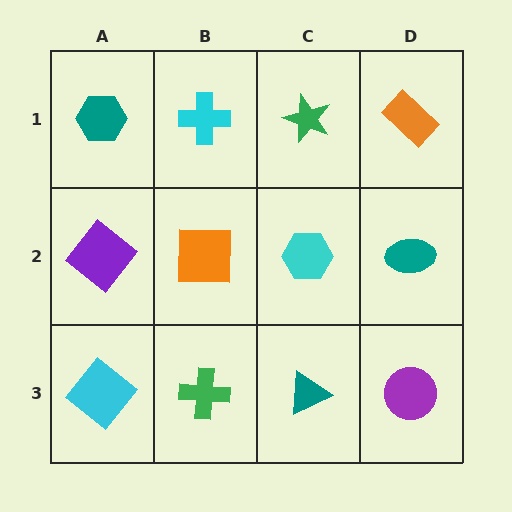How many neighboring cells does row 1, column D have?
2.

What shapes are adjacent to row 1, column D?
A teal ellipse (row 2, column D), a green star (row 1, column C).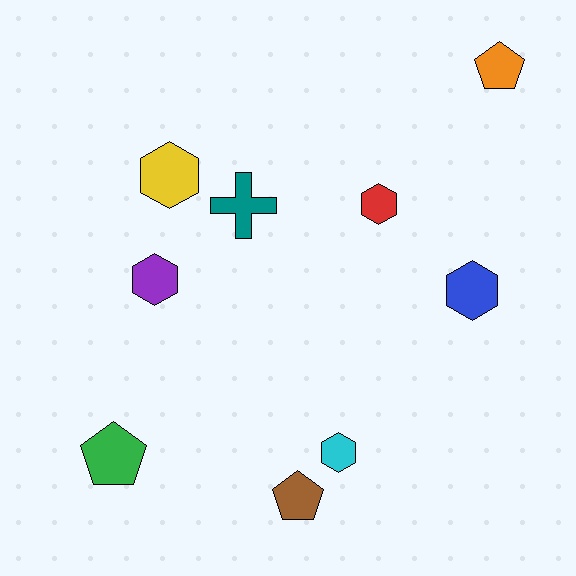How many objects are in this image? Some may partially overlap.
There are 9 objects.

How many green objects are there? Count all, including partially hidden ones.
There is 1 green object.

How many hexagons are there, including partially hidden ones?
There are 5 hexagons.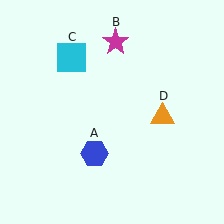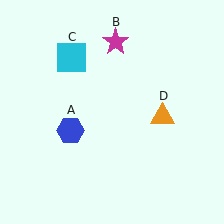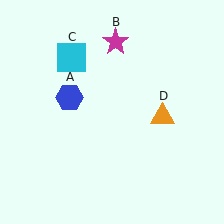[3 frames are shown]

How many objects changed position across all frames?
1 object changed position: blue hexagon (object A).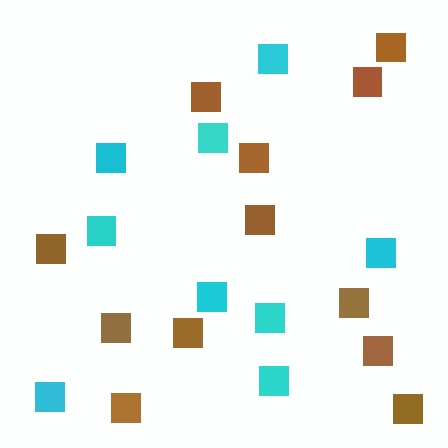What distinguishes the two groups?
There are 2 groups: one group of brown squares (12) and one group of cyan squares (9).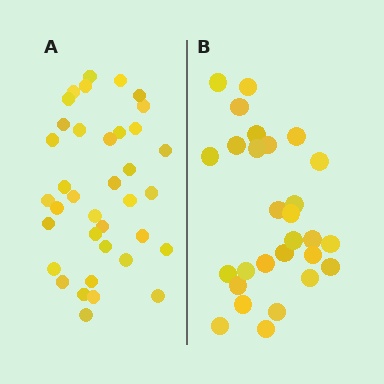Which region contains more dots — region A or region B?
Region A (the left region) has more dots.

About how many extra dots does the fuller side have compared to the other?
Region A has roughly 8 or so more dots than region B.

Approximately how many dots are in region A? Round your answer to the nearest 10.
About 40 dots. (The exact count is 37, which rounds to 40.)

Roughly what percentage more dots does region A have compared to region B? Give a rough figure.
About 30% more.